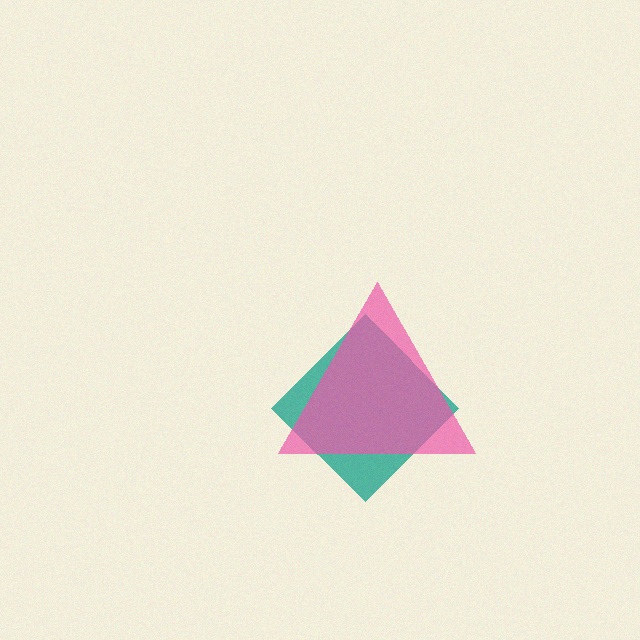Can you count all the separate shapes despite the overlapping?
Yes, there are 2 separate shapes.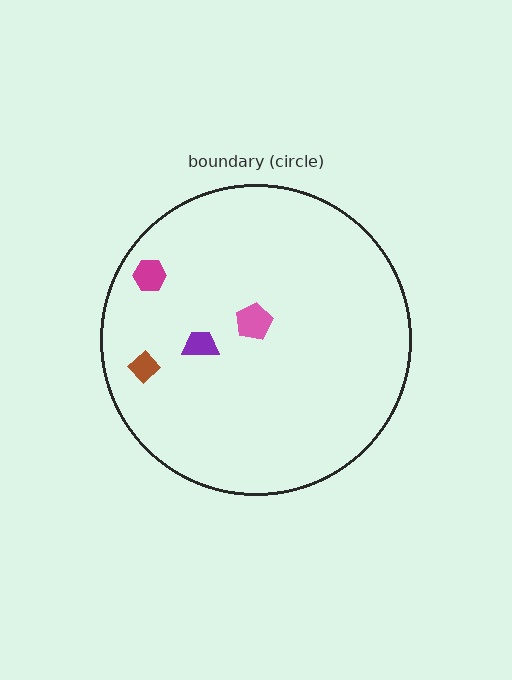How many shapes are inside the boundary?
4 inside, 0 outside.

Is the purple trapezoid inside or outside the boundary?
Inside.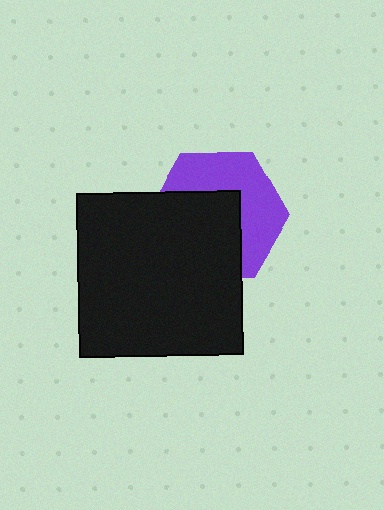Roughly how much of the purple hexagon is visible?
About half of it is visible (roughly 48%).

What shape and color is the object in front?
The object in front is a black square.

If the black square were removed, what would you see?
You would see the complete purple hexagon.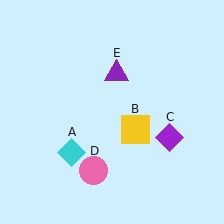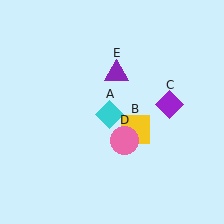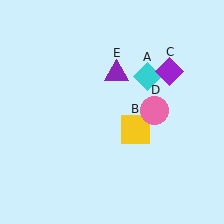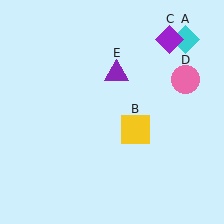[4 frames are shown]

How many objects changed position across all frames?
3 objects changed position: cyan diamond (object A), purple diamond (object C), pink circle (object D).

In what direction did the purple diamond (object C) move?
The purple diamond (object C) moved up.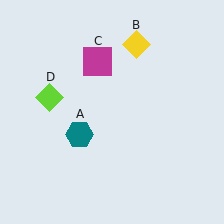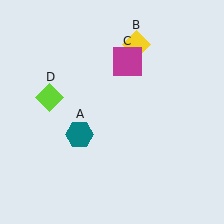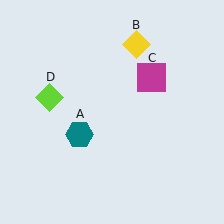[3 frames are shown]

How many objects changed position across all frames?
1 object changed position: magenta square (object C).